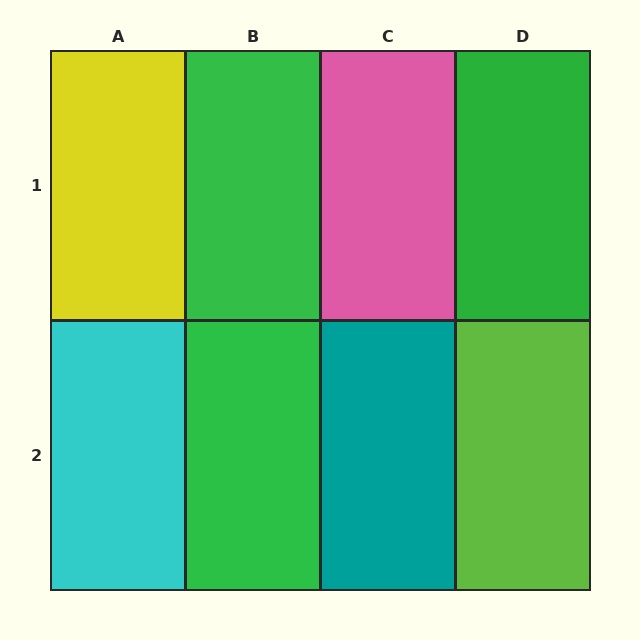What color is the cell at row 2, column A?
Cyan.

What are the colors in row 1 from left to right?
Yellow, green, pink, green.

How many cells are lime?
1 cell is lime.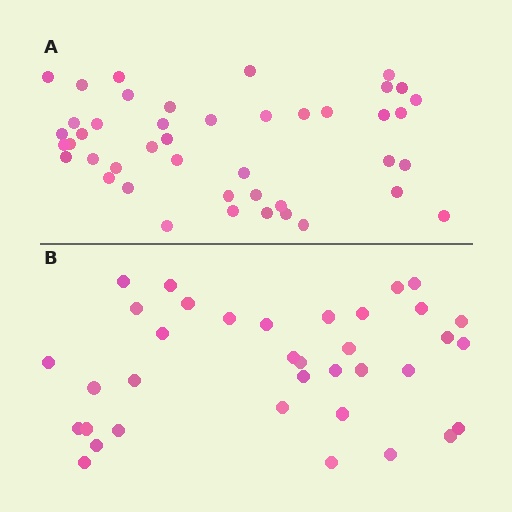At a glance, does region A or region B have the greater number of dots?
Region A (the top region) has more dots.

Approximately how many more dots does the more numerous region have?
Region A has roughly 8 or so more dots than region B.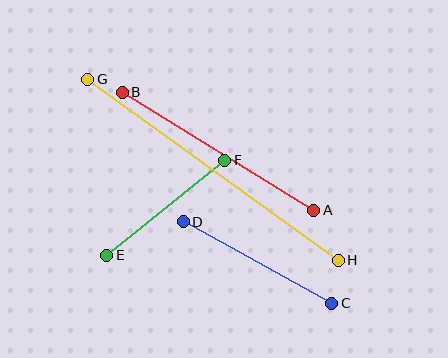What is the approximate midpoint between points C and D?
The midpoint is at approximately (258, 262) pixels.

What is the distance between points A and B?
The distance is approximately 225 pixels.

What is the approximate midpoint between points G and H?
The midpoint is at approximately (213, 170) pixels.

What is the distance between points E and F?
The distance is approximately 151 pixels.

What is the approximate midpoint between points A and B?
The midpoint is at approximately (218, 151) pixels.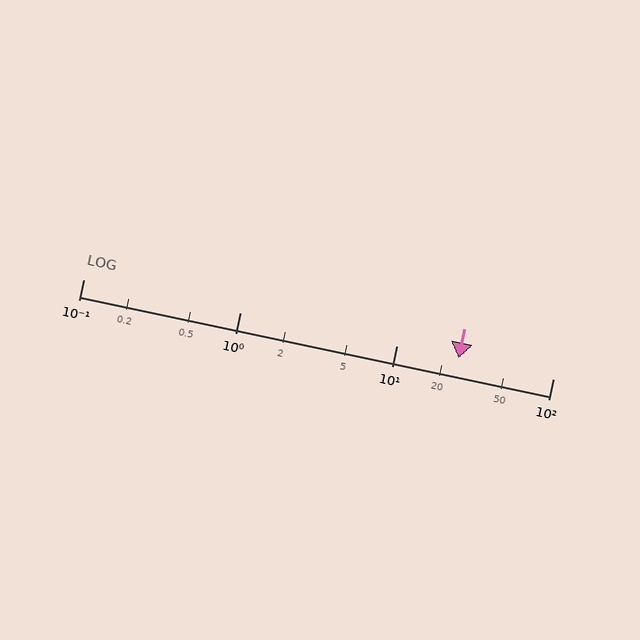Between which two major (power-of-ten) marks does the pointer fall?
The pointer is between 10 and 100.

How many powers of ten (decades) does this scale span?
The scale spans 3 decades, from 0.1 to 100.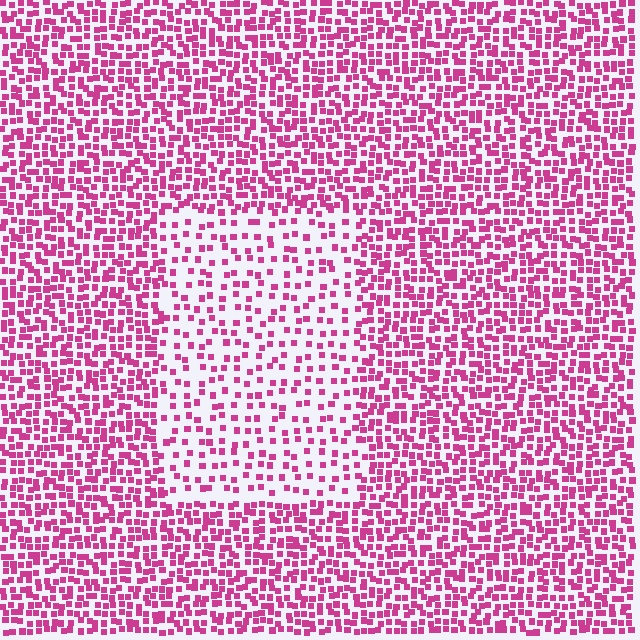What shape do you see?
I see a rectangle.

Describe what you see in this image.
The image contains small magenta elements arranged at two different densities. A rectangle-shaped region is visible where the elements are less densely packed than the surrounding area.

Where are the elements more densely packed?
The elements are more densely packed outside the rectangle boundary.